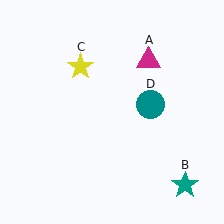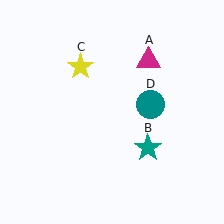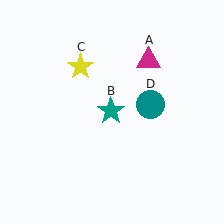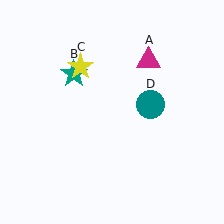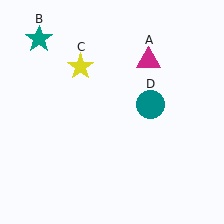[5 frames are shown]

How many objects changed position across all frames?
1 object changed position: teal star (object B).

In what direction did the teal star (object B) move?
The teal star (object B) moved up and to the left.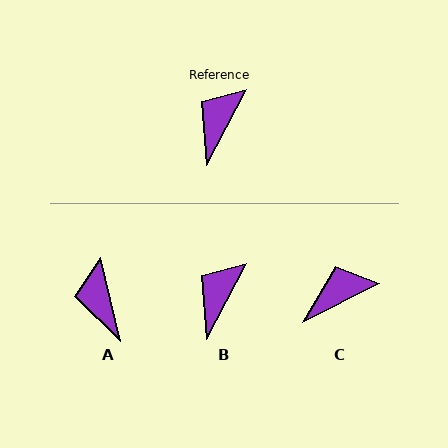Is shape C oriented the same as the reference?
No, it is off by about 35 degrees.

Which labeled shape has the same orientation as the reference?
B.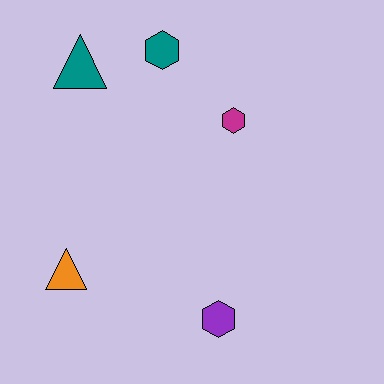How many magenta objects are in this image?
There is 1 magenta object.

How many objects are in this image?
There are 5 objects.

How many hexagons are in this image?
There are 3 hexagons.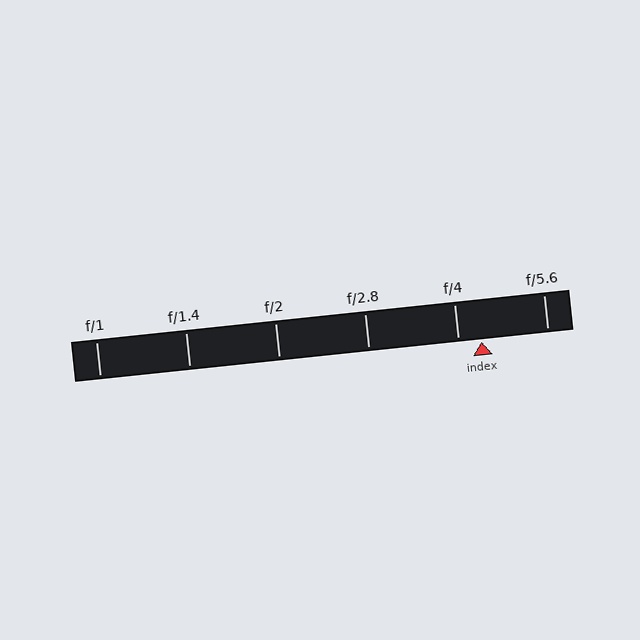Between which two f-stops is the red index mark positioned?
The index mark is between f/4 and f/5.6.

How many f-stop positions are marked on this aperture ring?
There are 6 f-stop positions marked.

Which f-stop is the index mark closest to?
The index mark is closest to f/4.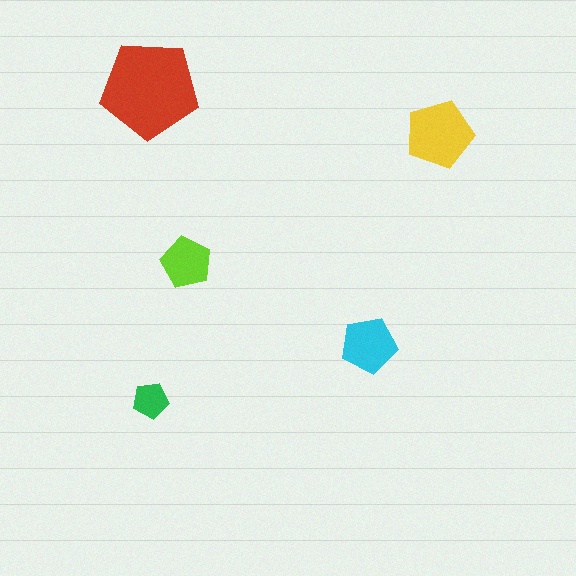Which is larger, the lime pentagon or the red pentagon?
The red one.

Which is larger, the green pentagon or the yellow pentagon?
The yellow one.